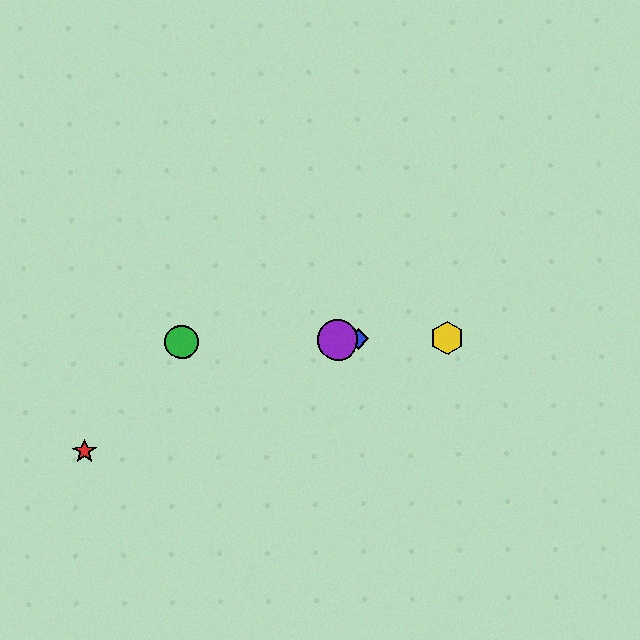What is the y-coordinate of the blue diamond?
The blue diamond is at y≈339.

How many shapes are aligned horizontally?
4 shapes (the blue diamond, the green circle, the yellow hexagon, the purple circle) are aligned horizontally.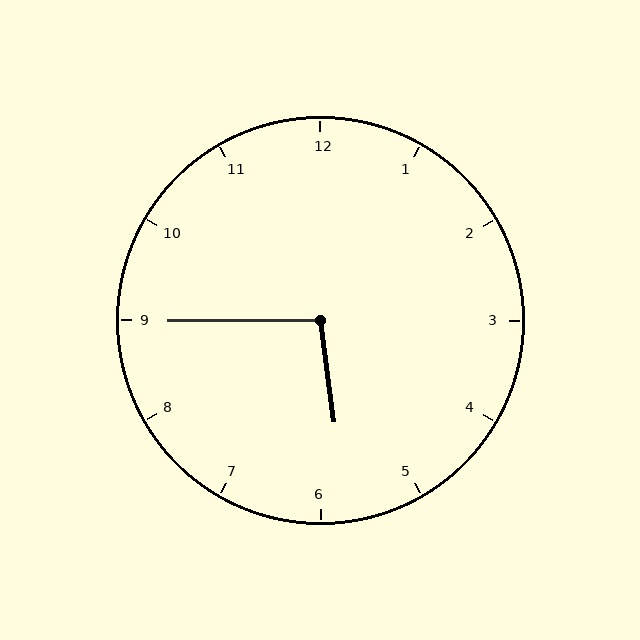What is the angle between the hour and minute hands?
Approximately 98 degrees.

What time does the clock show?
5:45.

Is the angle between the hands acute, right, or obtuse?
It is obtuse.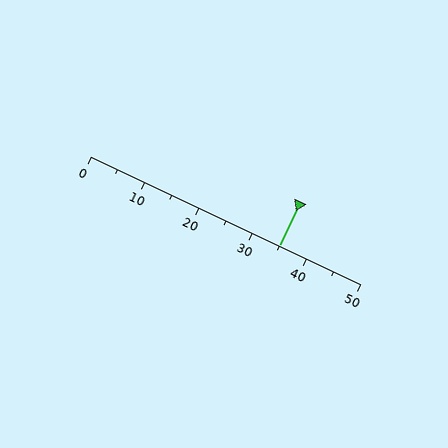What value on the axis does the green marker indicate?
The marker indicates approximately 35.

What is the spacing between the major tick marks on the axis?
The major ticks are spaced 10 apart.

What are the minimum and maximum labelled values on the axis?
The axis runs from 0 to 50.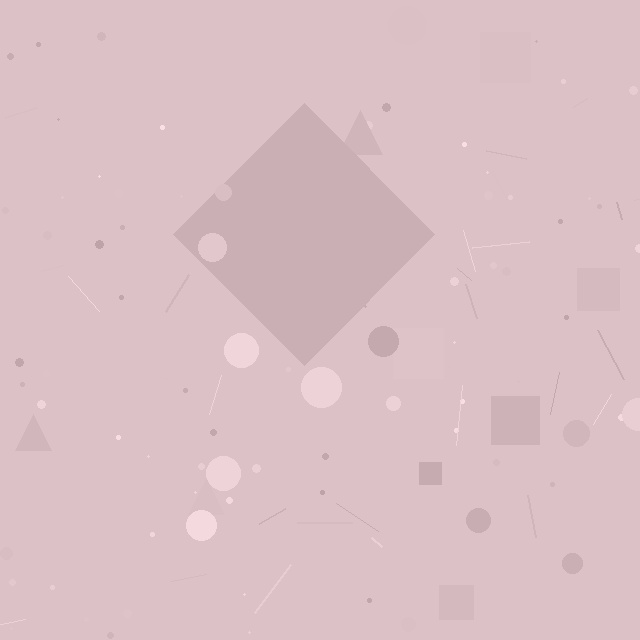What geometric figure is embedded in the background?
A diamond is embedded in the background.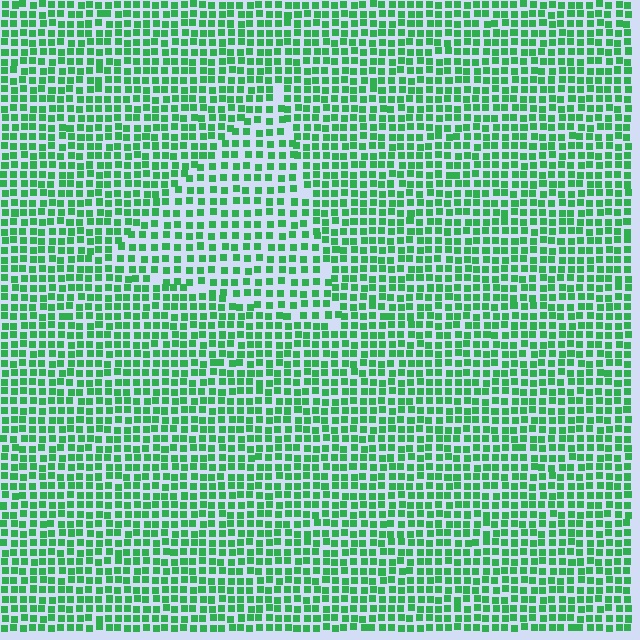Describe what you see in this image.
The image contains small green elements arranged at two different densities. A triangle-shaped region is visible where the elements are less densely packed than the surrounding area.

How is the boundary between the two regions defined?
The boundary is defined by a change in element density (approximately 1.5x ratio). All elements are the same color, size, and shape.